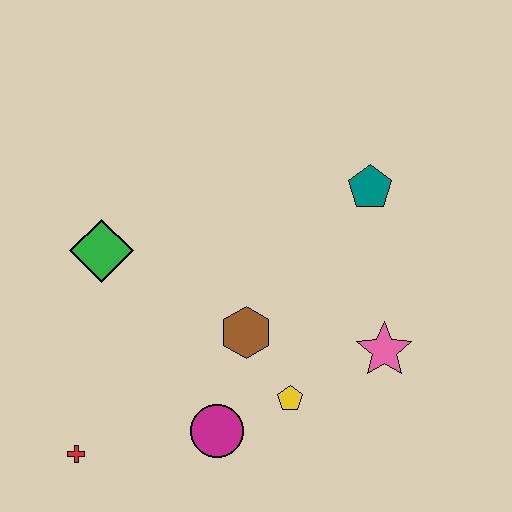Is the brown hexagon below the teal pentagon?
Yes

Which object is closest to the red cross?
The magenta circle is closest to the red cross.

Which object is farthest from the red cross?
The teal pentagon is farthest from the red cross.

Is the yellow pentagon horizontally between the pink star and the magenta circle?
Yes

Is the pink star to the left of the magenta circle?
No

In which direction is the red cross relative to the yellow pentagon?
The red cross is to the left of the yellow pentagon.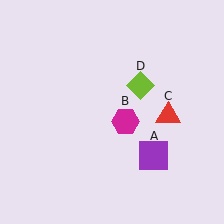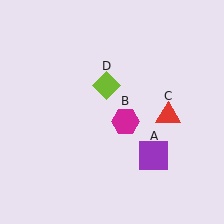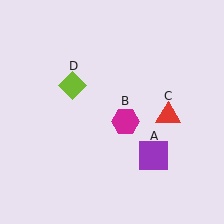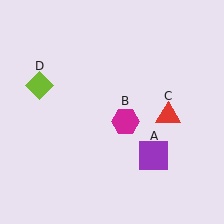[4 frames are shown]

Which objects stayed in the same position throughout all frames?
Purple square (object A) and magenta hexagon (object B) and red triangle (object C) remained stationary.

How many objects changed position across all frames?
1 object changed position: lime diamond (object D).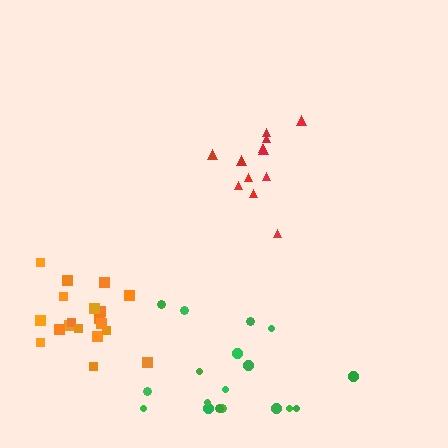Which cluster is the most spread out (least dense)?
Green.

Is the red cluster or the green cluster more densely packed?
Red.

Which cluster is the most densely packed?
Red.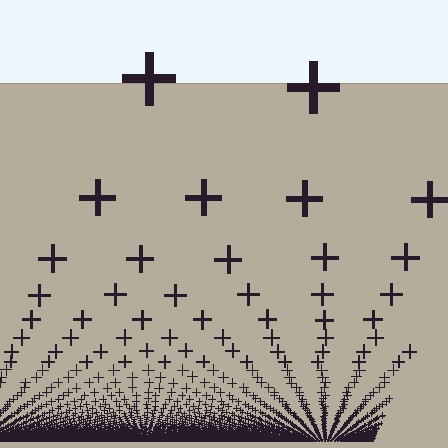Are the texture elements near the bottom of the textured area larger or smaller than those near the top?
Smaller. The gradient is inverted — elements near the bottom are smaller and denser.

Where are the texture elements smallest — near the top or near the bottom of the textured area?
Near the bottom.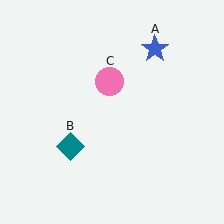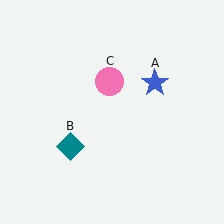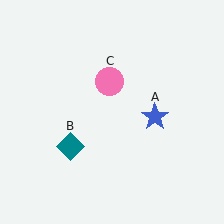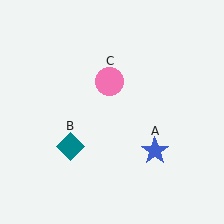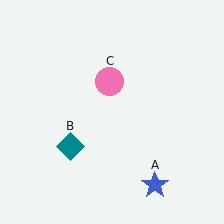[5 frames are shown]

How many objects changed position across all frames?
1 object changed position: blue star (object A).